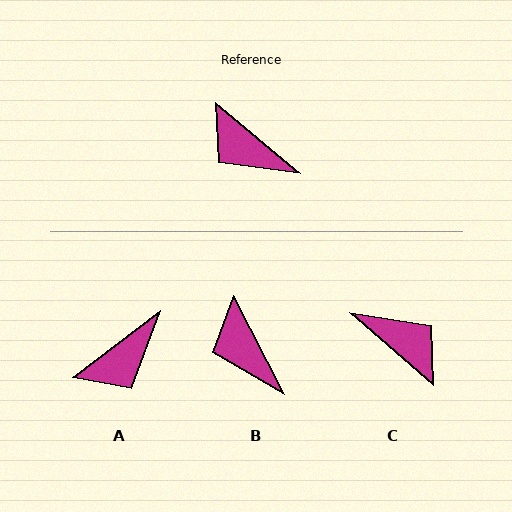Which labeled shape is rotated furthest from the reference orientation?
C, about 179 degrees away.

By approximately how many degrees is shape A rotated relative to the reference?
Approximately 77 degrees counter-clockwise.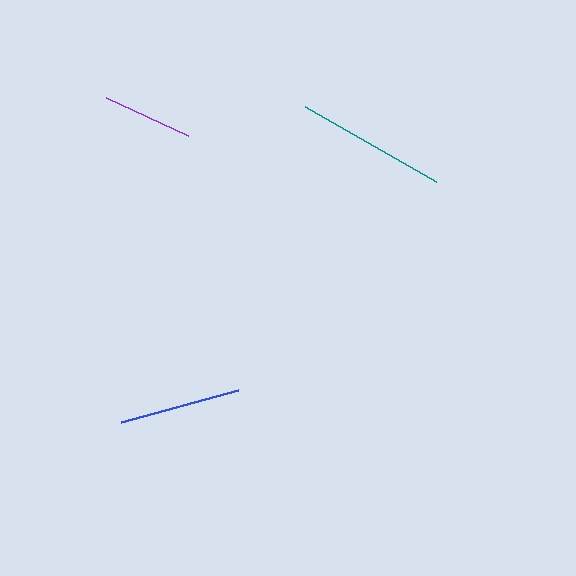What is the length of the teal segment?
The teal segment is approximately 151 pixels long.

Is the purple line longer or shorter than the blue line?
The blue line is longer than the purple line.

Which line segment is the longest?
The teal line is the longest at approximately 151 pixels.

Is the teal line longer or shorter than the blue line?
The teal line is longer than the blue line.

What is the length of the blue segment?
The blue segment is approximately 122 pixels long.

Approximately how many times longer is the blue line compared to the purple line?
The blue line is approximately 1.3 times the length of the purple line.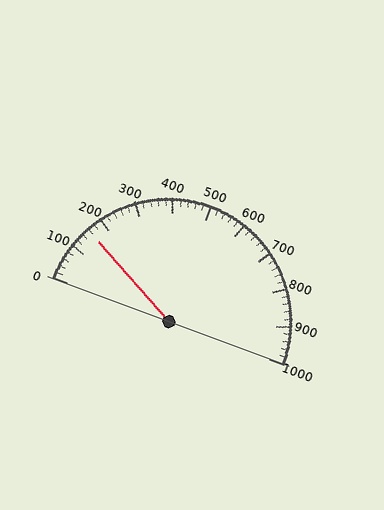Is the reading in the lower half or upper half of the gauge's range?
The reading is in the lower half of the range (0 to 1000).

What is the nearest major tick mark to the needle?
The nearest major tick mark is 200.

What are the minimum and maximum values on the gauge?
The gauge ranges from 0 to 1000.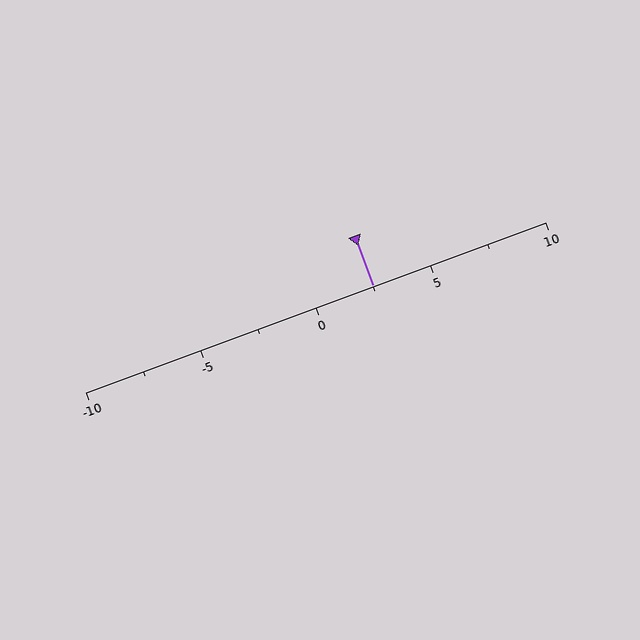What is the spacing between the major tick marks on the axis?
The major ticks are spaced 5 apart.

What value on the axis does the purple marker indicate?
The marker indicates approximately 2.5.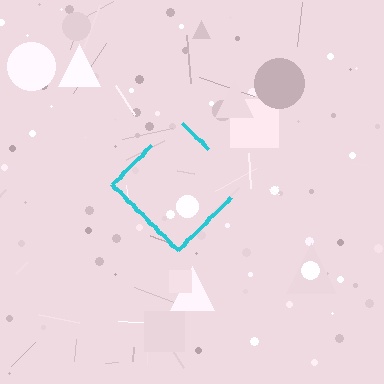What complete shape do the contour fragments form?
The contour fragments form a diamond.